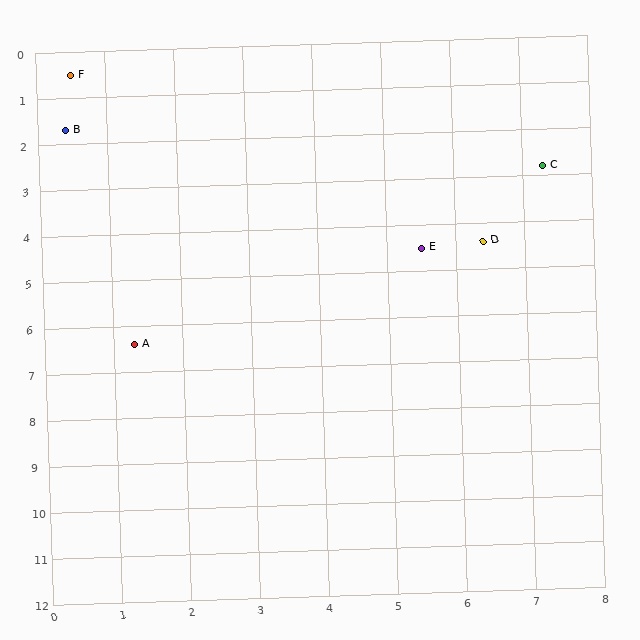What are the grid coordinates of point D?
Point D is at approximately (6.4, 4.4).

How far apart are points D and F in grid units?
Points D and F are about 7.1 grid units apart.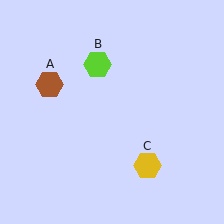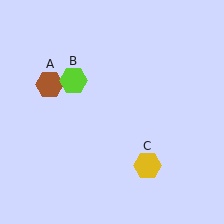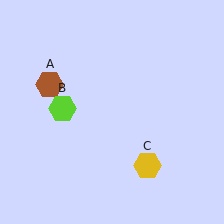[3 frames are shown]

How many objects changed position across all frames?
1 object changed position: lime hexagon (object B).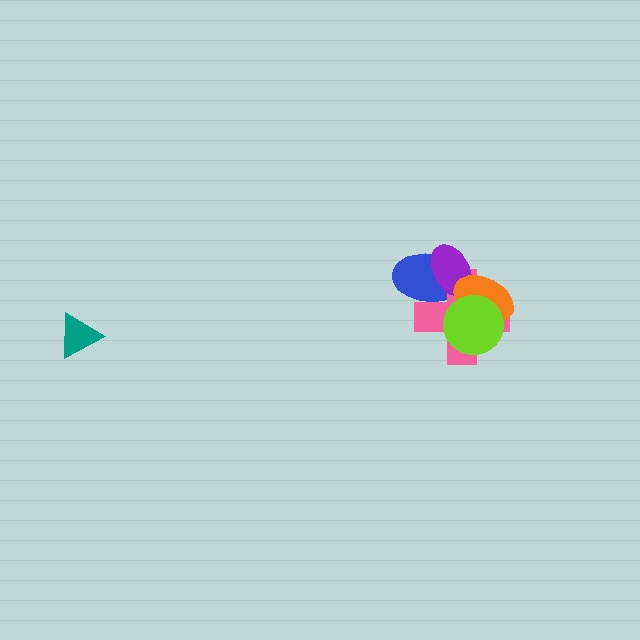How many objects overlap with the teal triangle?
0 objects overlap with the teal triangle.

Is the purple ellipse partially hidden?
Yes, it is partially covered by another shape.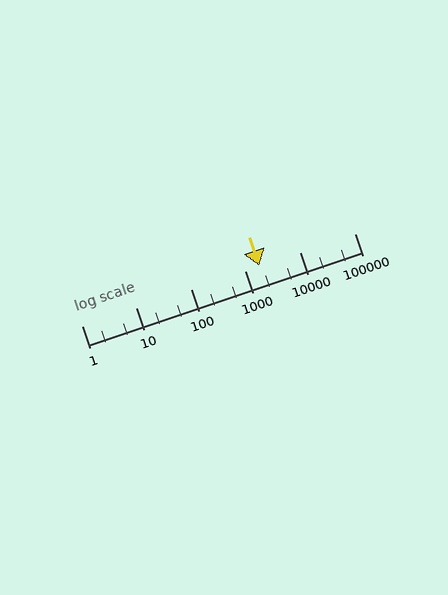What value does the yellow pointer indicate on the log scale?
The pointer indicates approximately 1800.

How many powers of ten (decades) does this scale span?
The scale spans 5 decades, from 1 to 100000.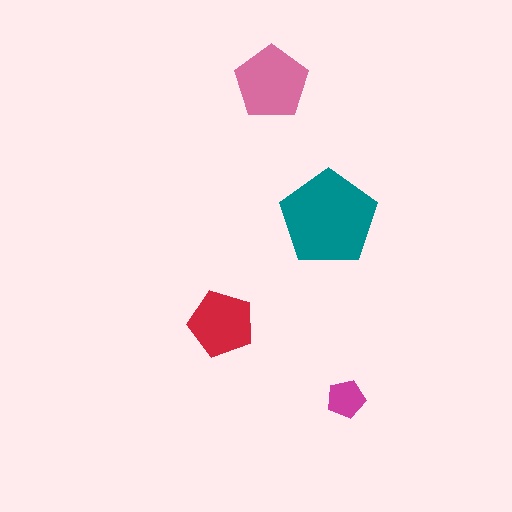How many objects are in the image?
There are 4 objects in the image.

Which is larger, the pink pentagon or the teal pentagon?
The teal one.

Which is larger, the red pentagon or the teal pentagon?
The teal one.